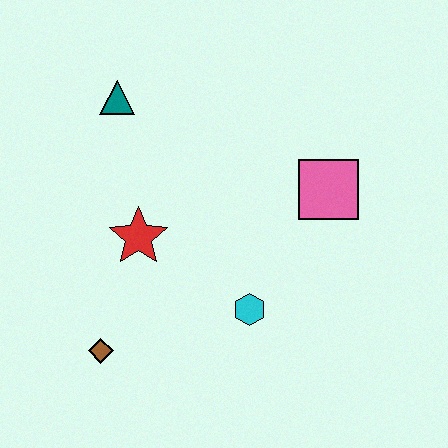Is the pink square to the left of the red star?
No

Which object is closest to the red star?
The brown diamond is closest to the red star.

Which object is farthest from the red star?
The pink square is farthest from the red star.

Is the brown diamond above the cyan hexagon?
No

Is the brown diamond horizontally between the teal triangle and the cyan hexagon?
No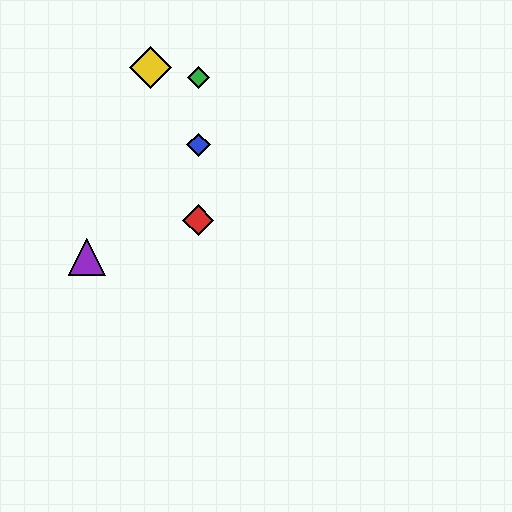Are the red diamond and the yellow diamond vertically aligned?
No, the red diamond is at x≈198 and the yellow diamond is at x≈150.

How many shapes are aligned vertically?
3 shapes (the red diamond, the blue diamond, the green diamond) are aligned vertically.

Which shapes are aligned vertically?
The red diamond, the blue diamond, the green diamond are aligned vertically.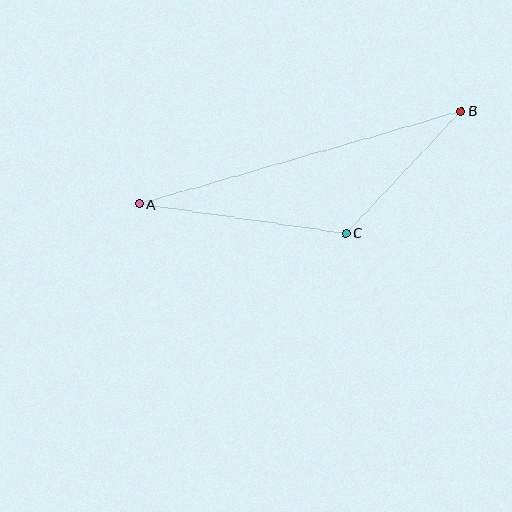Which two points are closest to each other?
Points B and C are closest to each other.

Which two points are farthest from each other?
Points A and B are farthest from each other.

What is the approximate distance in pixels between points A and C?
The distance between A and C is approximately 209 pixels.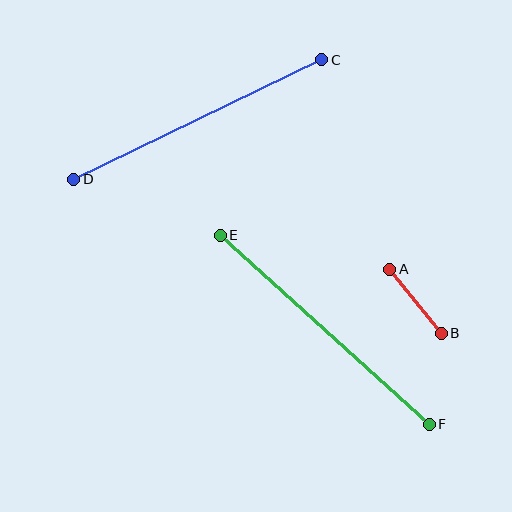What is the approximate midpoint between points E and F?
The midpoint is at approximately (325, 330) pixels.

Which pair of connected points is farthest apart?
Points E and F are farthest apart.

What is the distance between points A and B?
The distance is approximately 82 pixels.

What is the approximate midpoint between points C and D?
The midpoint is at approximately (198, 120) pixels.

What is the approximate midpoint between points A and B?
The midpoint is at approximately (416, 301) pixels.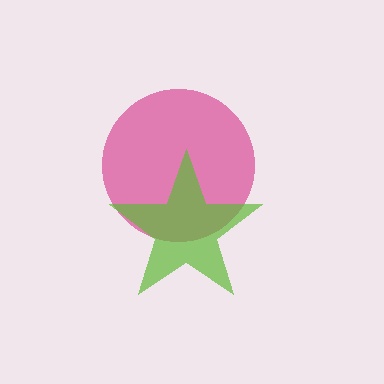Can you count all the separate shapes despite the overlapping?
Yes, there are 2 separate shapes.